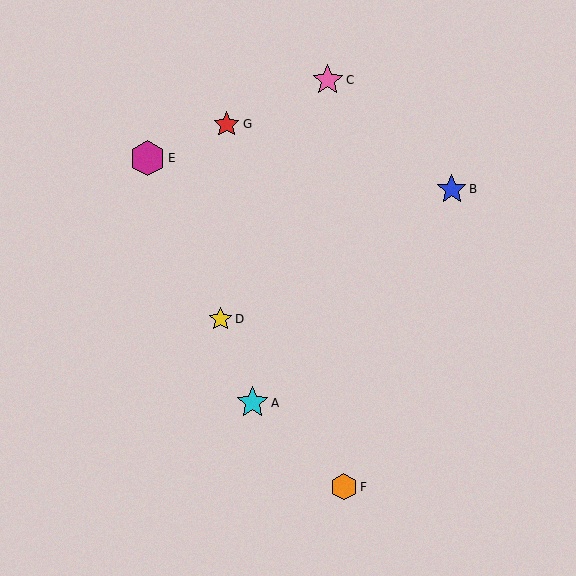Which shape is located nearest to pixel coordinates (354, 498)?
The orange hexagon (labeled F) at (344, 487) is nearest to that location.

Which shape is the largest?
The magenta hexagon (labeled E) is the largest.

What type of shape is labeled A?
Shape A is a cyan star.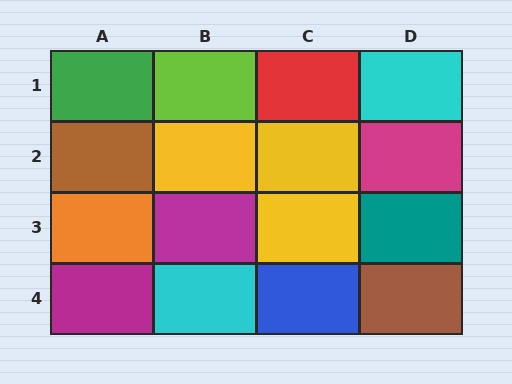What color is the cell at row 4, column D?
Brown.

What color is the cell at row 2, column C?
Yellow.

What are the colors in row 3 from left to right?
Orange, magenta, yellow, teal.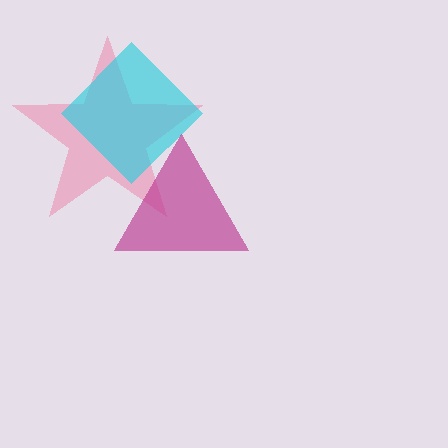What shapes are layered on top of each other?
The layered shapes are: a pink star, a cyan diamond, a magenta triangle.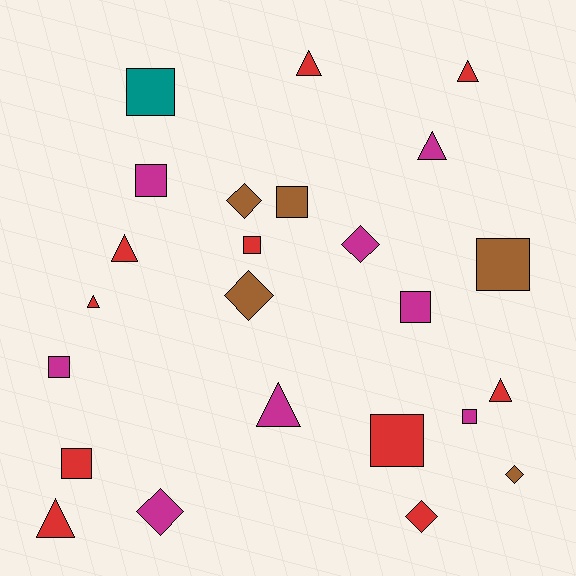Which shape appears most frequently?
Square, with 10 objects.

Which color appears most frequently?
Red, with 10 objects.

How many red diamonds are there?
There is 1 red diamond.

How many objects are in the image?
There are 24 objects.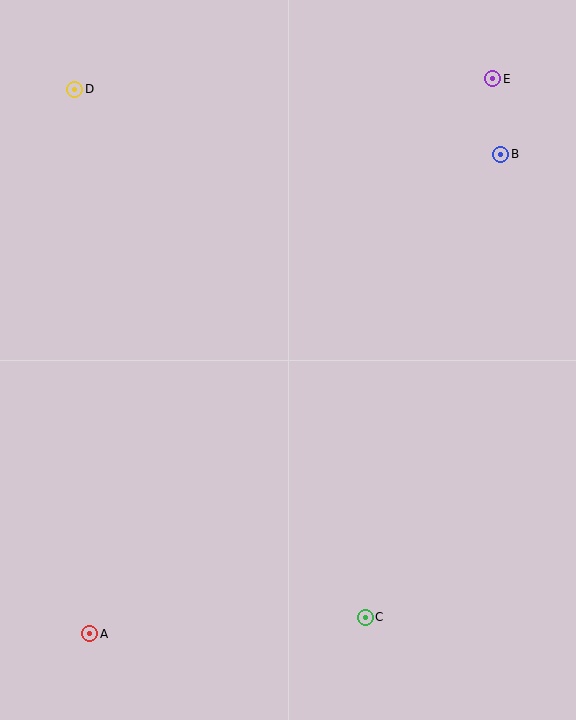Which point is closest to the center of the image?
Point C at (365, 617) is closest to the center.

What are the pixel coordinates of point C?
Point C is at (365, 617).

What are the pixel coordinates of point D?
Point D is at (75, 89).